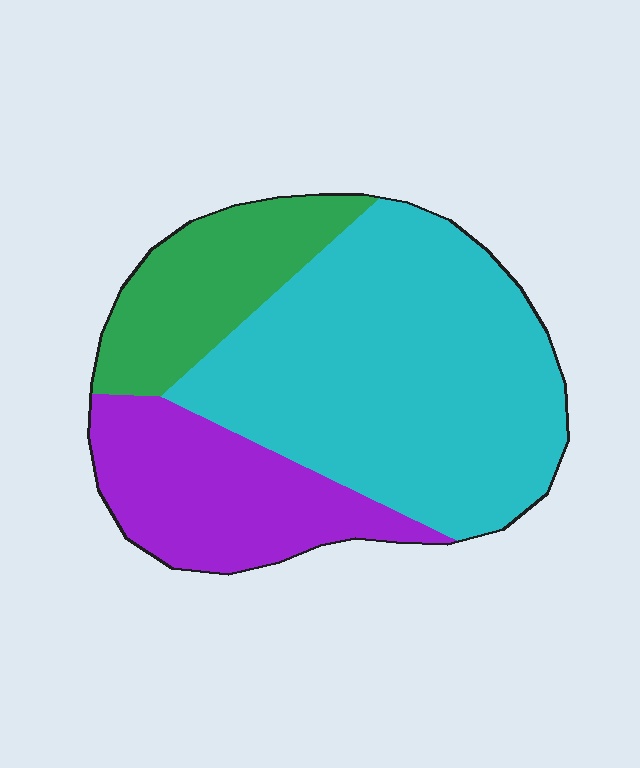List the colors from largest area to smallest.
From largest to smallest: cyan, purple, green.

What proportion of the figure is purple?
Purple takes up about one quarter (1/4) of the figure.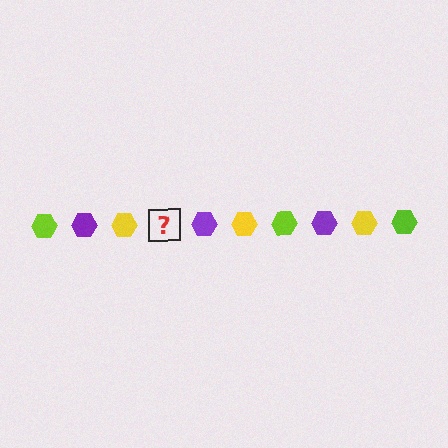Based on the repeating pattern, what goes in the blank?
The blank should be a lime hexagon.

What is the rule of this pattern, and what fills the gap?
The rule is that the pattern cycles through lime, purple, yellow hexagons. The gap should be filled with a lime hexagon.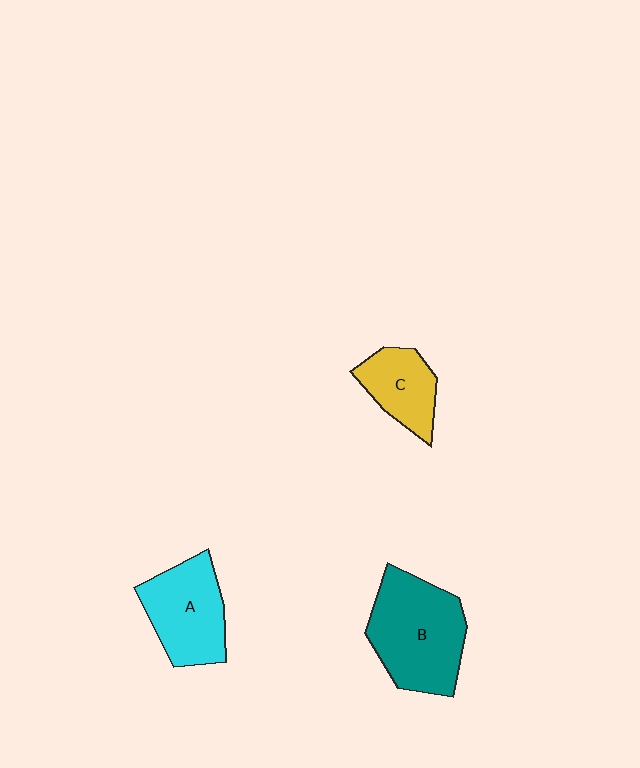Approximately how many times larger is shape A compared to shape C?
Approximately 1.4 times.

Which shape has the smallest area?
Shape C (yellow).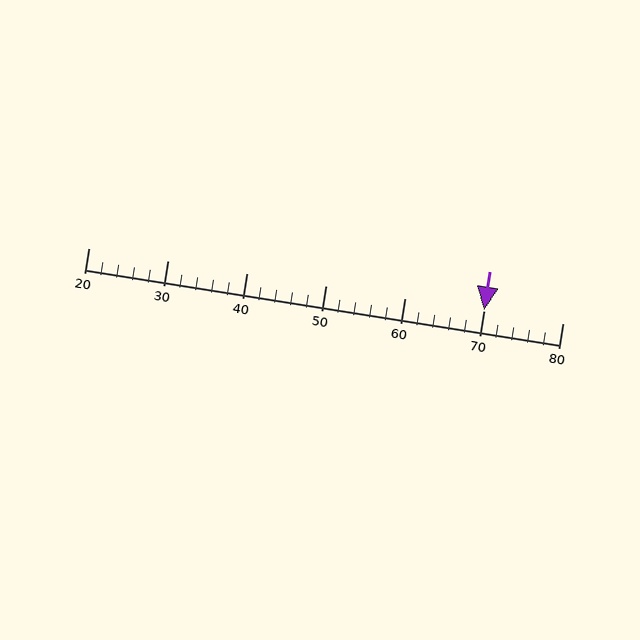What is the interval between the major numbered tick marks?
The major tick marks are spaced 10 units apart.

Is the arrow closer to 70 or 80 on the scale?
The arrow is closer to 70.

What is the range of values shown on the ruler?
The ruler shows values from 20 to 80.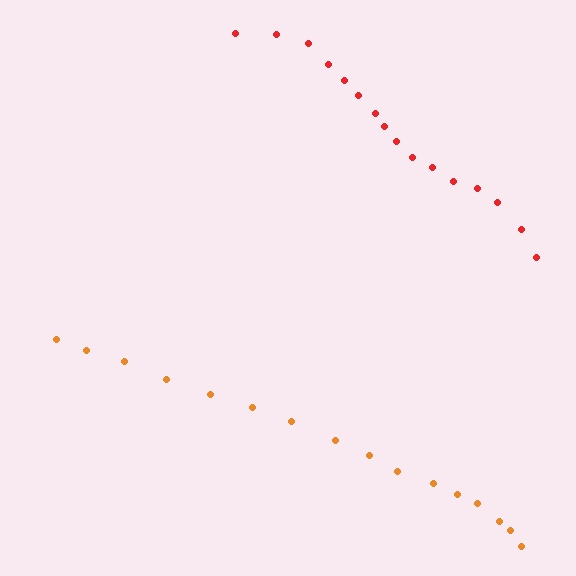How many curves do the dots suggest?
There are 2 distinct paths.